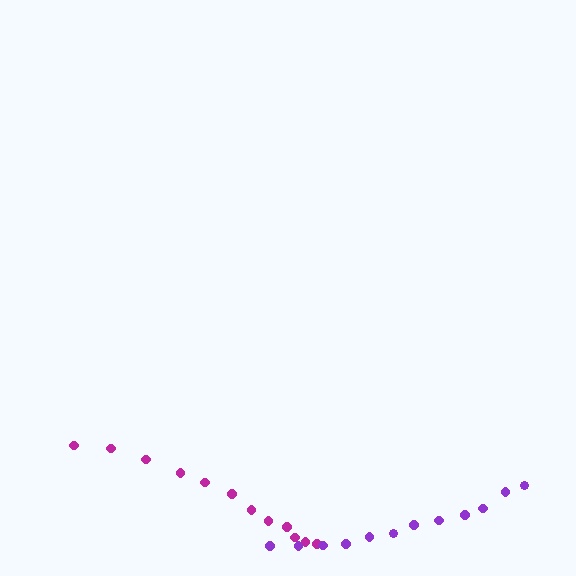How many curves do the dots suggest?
There are 2 distinct paths.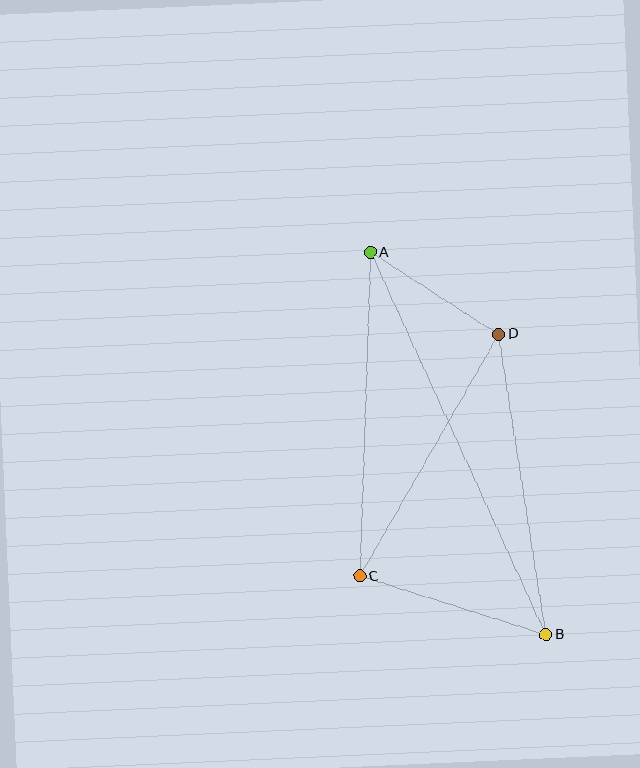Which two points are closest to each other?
Points A and D are closest to each other.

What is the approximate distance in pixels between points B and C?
The distance between B and C is approximately 196 pixels.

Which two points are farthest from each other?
Points A and B are farthest from each other.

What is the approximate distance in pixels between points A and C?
The distance between A and C is approximately 324 pixels.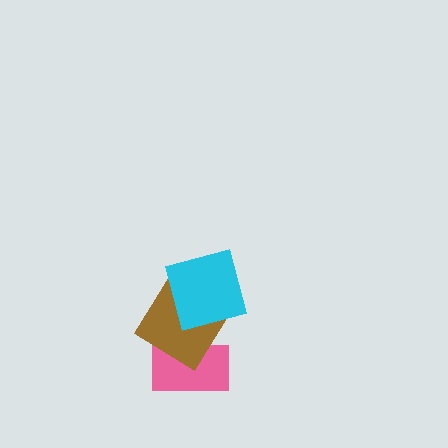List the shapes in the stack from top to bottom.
From top to bottom: the cyan square, the brown diamond, the pink rectangle.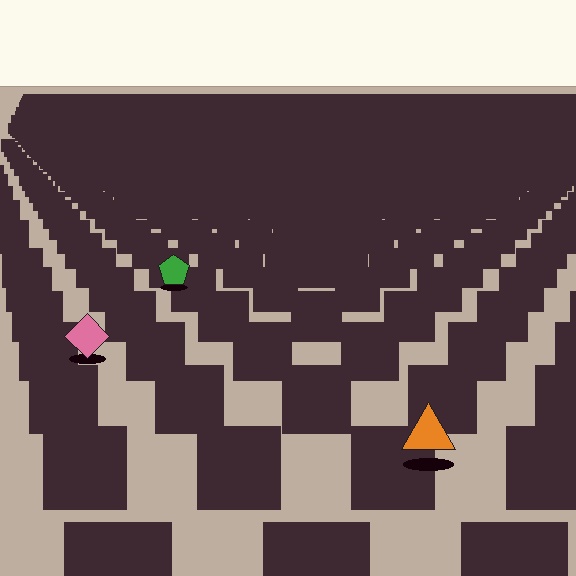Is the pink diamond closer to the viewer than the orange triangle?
No. The orange triangle is closer — you can tell from the texture gradient: the ground texture is coarser near it.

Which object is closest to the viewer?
The orange triangle is closest. The texture marks near it are larger and more spread out.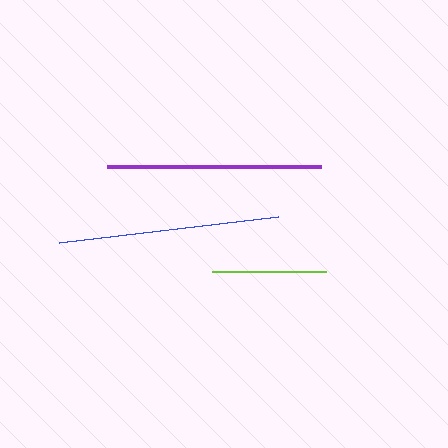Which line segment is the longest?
The blue line is the longest at approximately 221 pixels.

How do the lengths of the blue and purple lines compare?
The blue and purple lines are approximately the same length.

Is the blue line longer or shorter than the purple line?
The blue line is longer than the purple line.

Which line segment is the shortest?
The lime line is the shortest at approximately 115 pixels.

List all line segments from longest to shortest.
From longest to shortest: blue, purple, lime.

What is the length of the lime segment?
The lime segment is approximately 115 pixels long.